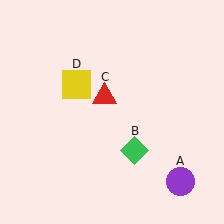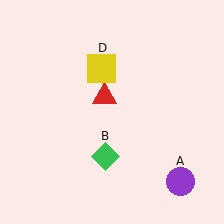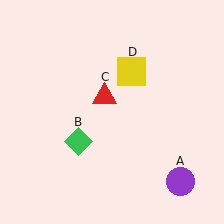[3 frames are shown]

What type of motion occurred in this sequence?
The green diamond (object B), yellow square (object D) rotated clockwise around the center of the scene.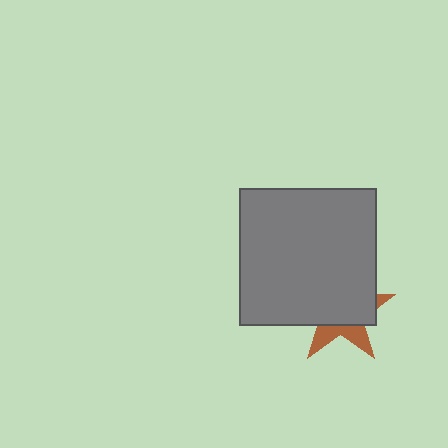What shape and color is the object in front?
The object in front is a gray square.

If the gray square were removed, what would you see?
You would see the complete brown star.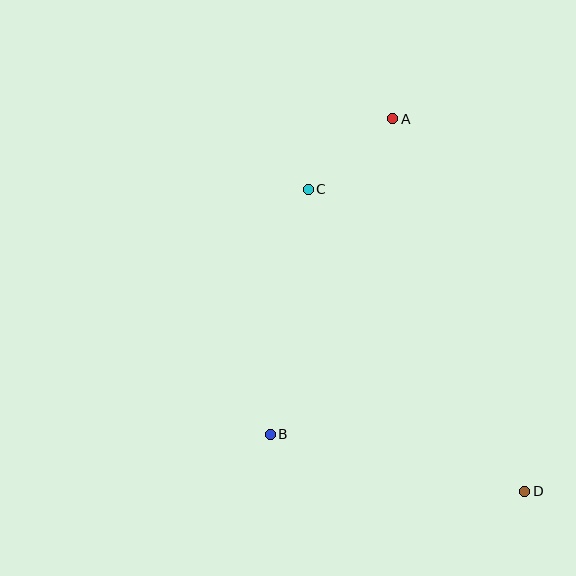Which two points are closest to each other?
Points A and C are closest to each other.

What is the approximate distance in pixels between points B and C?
The distance between B and C is approximately 248 pixels.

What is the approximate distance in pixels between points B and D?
The distance between B and D is approximately 261 pixels.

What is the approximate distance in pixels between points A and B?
The distance between A and B is approximately 339 pixels.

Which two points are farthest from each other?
Points A and D are farthest from each other.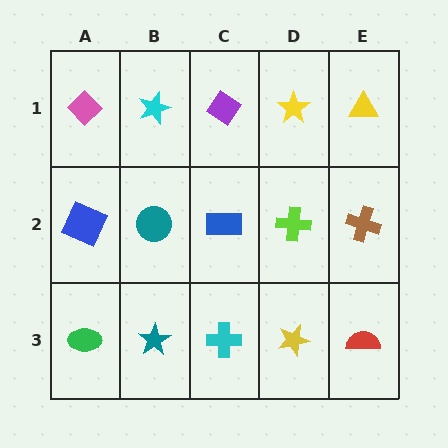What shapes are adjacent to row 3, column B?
A teal circle (row 2, column B), a green ellipse (row 3, column A), a cyan cross (row 3, column C).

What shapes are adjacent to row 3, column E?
A brown cross (row 2, column E), a yellow star (row 3, column D).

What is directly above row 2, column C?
A purple diamond.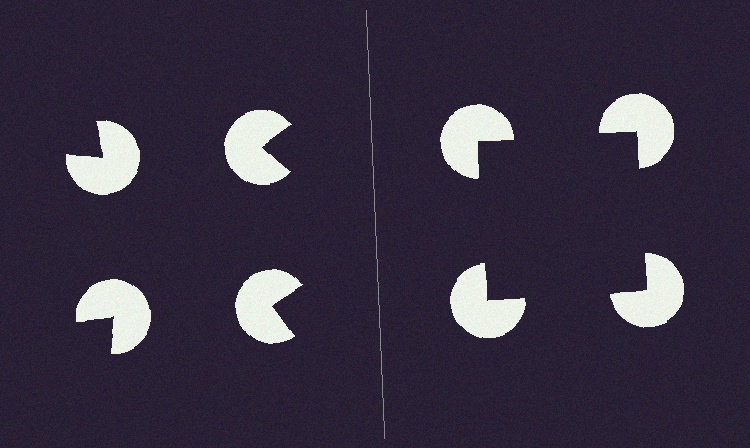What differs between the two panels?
The pac-man discs are positioned identically on both sides; only the wedge orientations differ. On the right they align to a square; on the left they are misaligned.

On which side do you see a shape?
An illusory square appears on the right side. On the left side the wedge cuts are rotated, so no coherent shape forms.